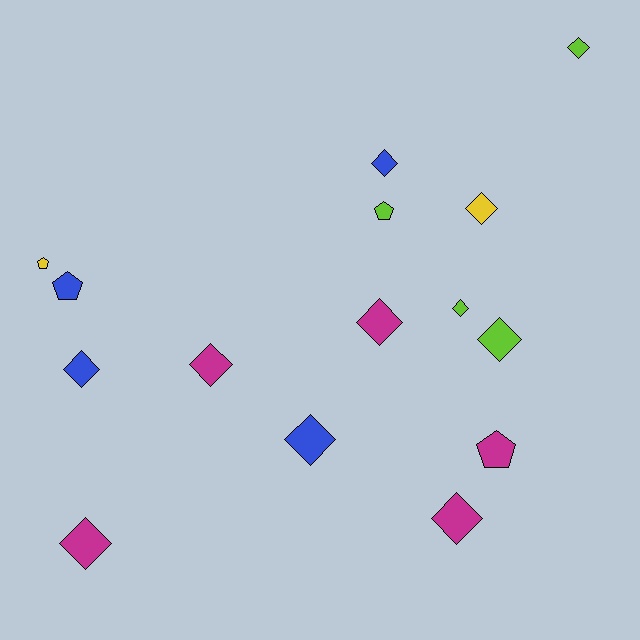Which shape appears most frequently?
Diamond, with 11 objects.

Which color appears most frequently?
Magenta, with 5 objects.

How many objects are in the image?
There are 15 objects.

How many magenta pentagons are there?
There is 1 magenta pentagon.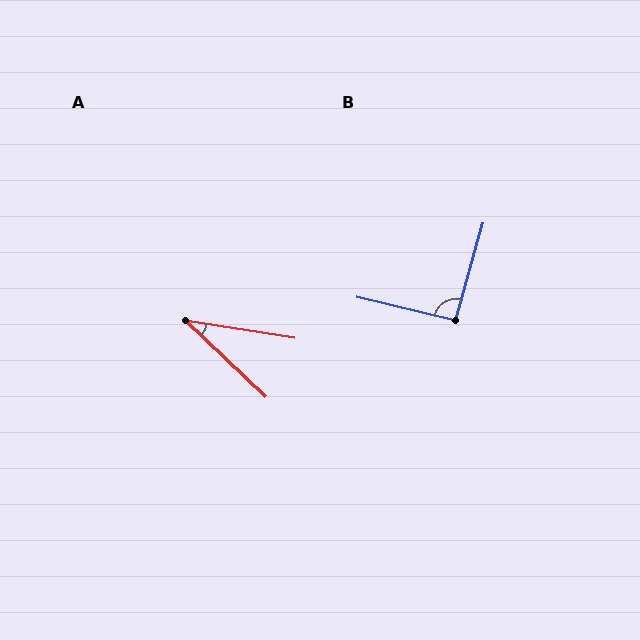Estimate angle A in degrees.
Approximately 35 degrees.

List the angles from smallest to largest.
A (35°), B (92°).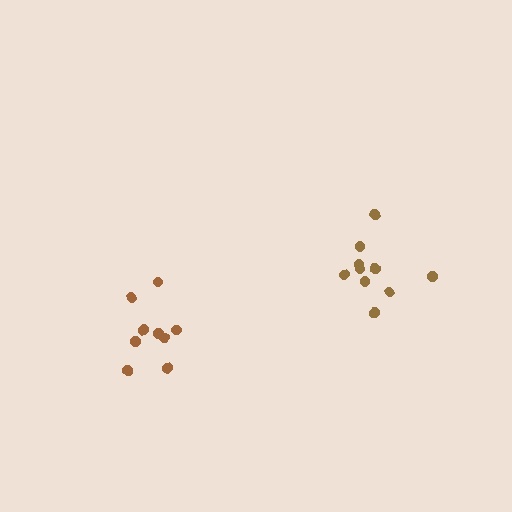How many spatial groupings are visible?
There are 2 spatial groupings.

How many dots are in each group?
Group 1: 9 dots, Group 2: 10 dots (19 total).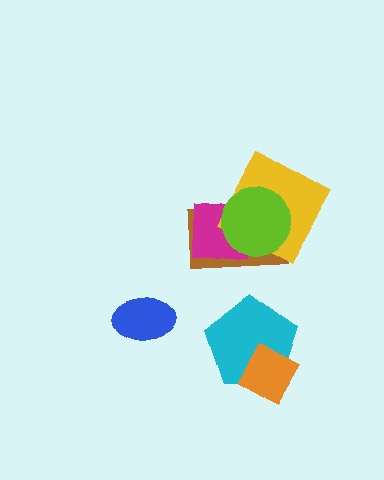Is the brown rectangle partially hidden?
Yes, it is partially covered by another shape.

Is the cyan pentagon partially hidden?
Yes, it is partially covered by another shape.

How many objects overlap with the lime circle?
3 objects overlap with the lime circle.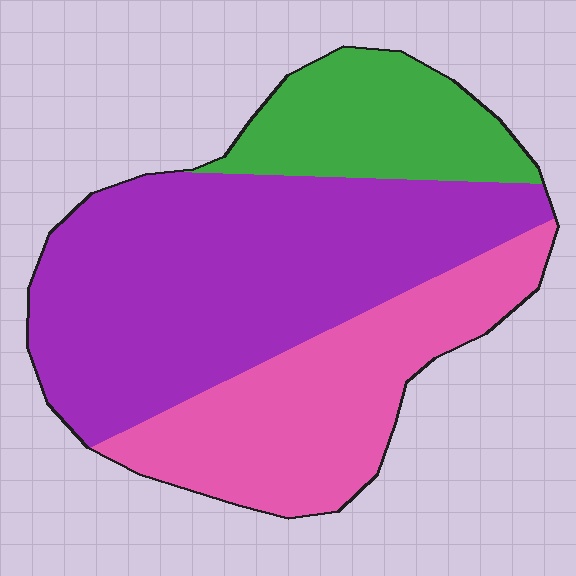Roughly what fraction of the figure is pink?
Pink takes up about one third (1/3) of the figure.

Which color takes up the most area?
Purple, at roughly 50%.